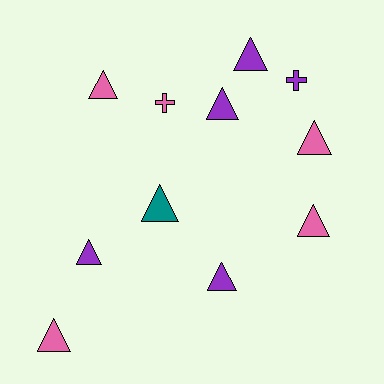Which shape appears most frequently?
Triangle, with 9 objects.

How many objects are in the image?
There are 11 objects.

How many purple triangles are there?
There are 4 purple triangles.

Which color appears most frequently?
Pink, with 5 objects.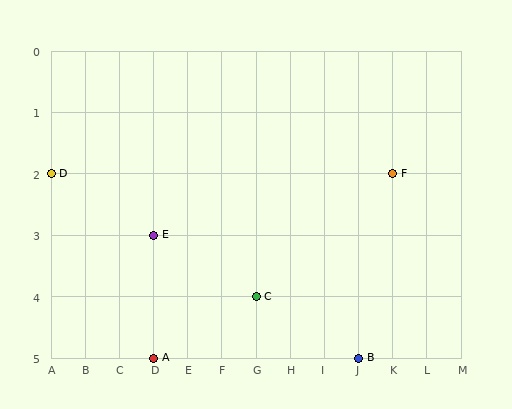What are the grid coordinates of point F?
Point F is at grid coordinates (K, 2).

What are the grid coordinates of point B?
Point B is at grid coordinates (J, 5).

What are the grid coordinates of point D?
Point D is at grid coordinates (A, 2).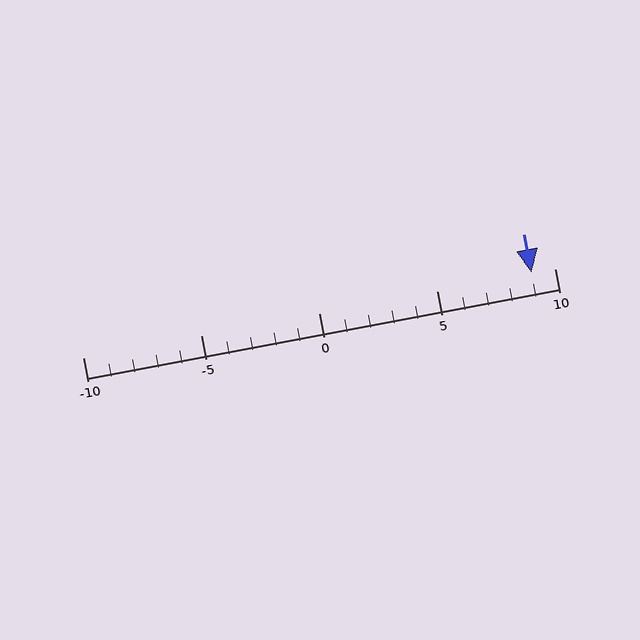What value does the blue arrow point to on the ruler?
The blue arrow points to approximately 9.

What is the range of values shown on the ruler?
The ruler shows values from -10 to 10.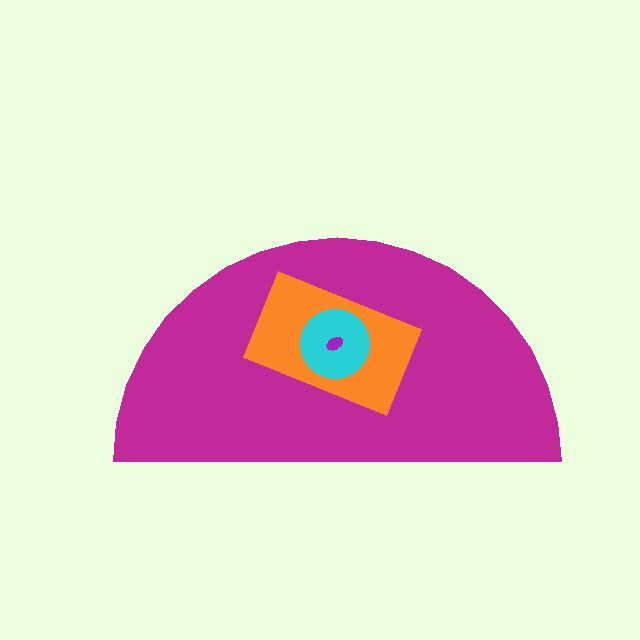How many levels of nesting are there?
4.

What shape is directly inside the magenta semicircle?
The orange rectangle.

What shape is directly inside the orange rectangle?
The cyan circle.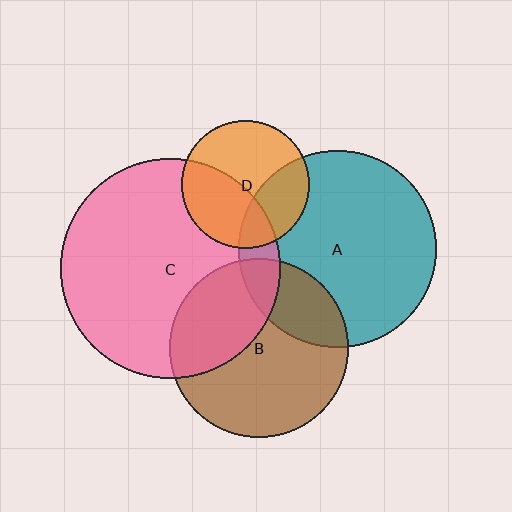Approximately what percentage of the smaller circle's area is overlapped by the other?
Approximately 40%.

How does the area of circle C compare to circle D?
Approximately 3.0 times.